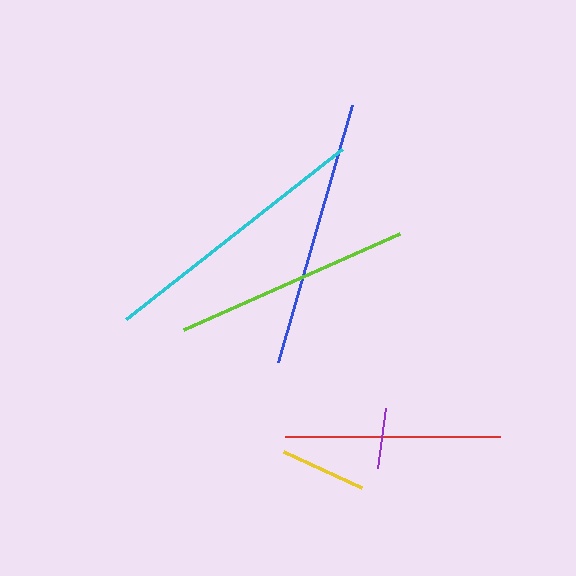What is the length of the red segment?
The red segment is approximately 215 pixels long.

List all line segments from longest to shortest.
From longest to shortest: cyan, blue, lime, red, yellow, purple.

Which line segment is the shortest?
The purple line is the shortest at approximately 61 pixels.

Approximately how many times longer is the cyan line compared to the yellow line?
The cyan line is approximately 3.2 times the length of the yellow line.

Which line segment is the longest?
The cyan line is the longest at approximately 275 pixels.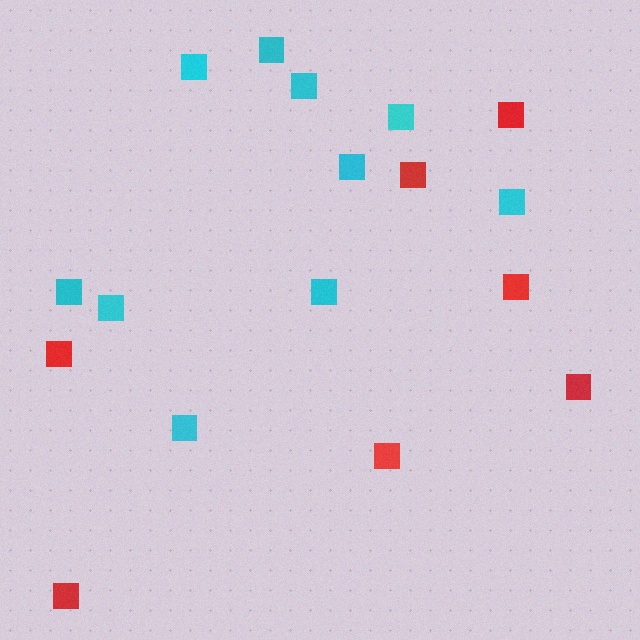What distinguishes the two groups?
There are 2 groups: one group of red squares (7) and one group of cyan squares (10).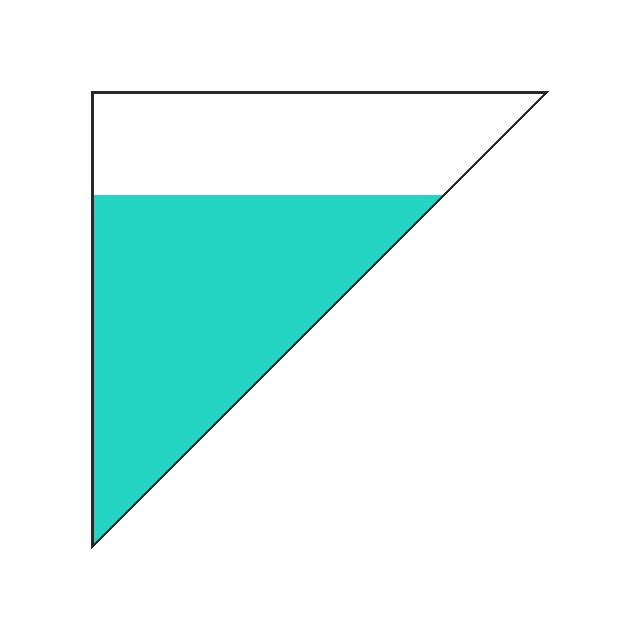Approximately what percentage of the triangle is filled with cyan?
Approximately 60%.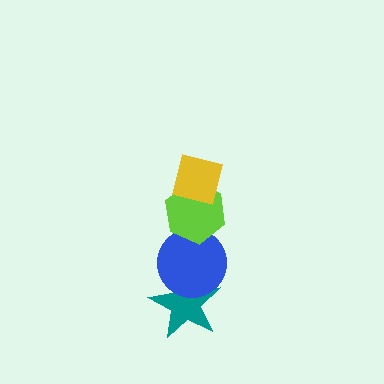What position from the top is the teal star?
The teal star is 4th from the top.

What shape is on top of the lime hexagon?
The yellow square is on top of the lime hexagon.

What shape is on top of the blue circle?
The lime hexagon is on top of the blue circle.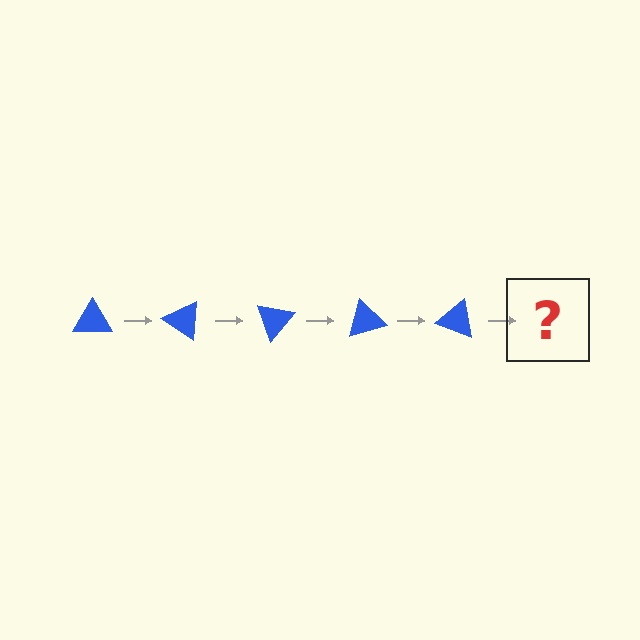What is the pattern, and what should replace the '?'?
The pattern is that the triangle rotates 35 degrees each step. The '?' should be a blue triangle rotated 175 degrees.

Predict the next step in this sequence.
The next step is a blue triangle rotated 175 degrees.